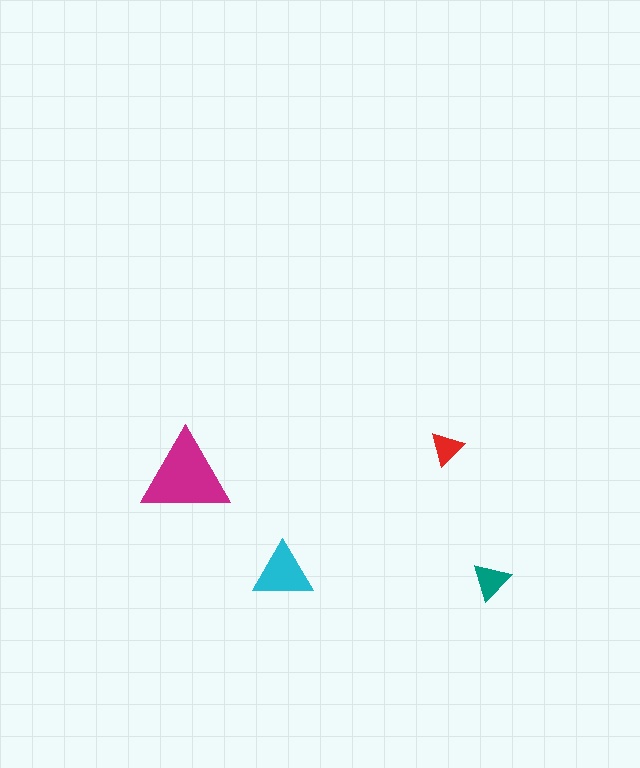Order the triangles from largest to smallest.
the magenta one, the cyan one, the teal one, the red one.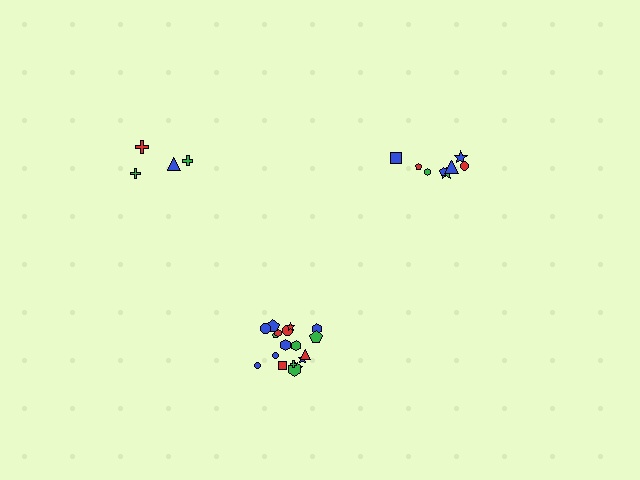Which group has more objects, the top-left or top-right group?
The top-right group.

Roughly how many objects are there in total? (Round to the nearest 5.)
Roughly 30 objects in total.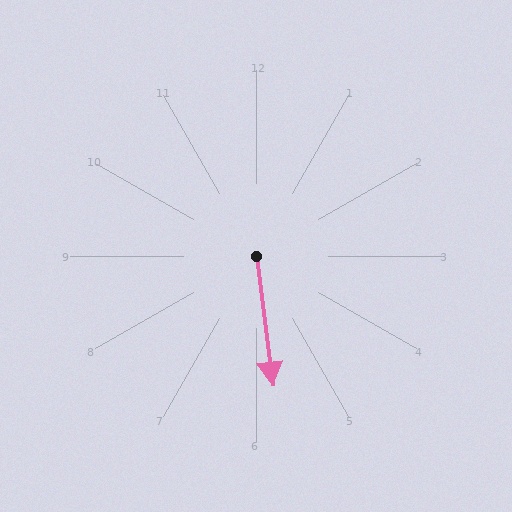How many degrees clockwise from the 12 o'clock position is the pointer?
Approximately 173 degrees.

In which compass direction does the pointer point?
South.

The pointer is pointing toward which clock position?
Roughly 6 o'clock.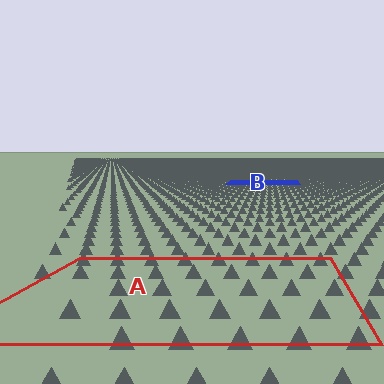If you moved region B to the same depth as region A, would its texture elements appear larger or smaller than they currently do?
They would appear larger. At a closer depth, the same texture elements are projected at a bigger on-screen size.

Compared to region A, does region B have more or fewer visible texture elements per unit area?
Region B has more texture elements per unit area — they are packed more densely because it is farther away.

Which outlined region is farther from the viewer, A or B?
Region B is farther from the viewer — the texture elements inside it appear smaller and more densely packed.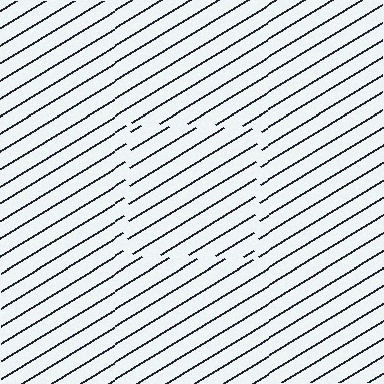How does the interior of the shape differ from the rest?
The interior of the shape contains the same grating, shifted by half a period — the contour is defined by the phase discontinuity where line-ends from the inner and outer gratings abut.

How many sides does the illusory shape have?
4 sides — the line-ends trace a square.